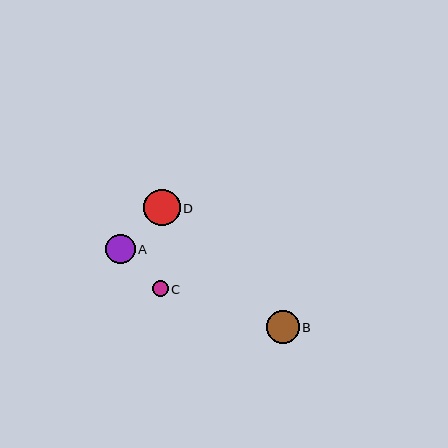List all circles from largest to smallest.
From largest to smallest: D, B, A, C.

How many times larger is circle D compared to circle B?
Circle D is approximately 1.1 times the size of circle B.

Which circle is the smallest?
Circle C is the smallest with a size of approximately 16 pixels.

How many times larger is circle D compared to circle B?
Circle D is approximately 1.1 times the size of circle B.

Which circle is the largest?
Circle D is the largest with a size of approximately 36 pixels.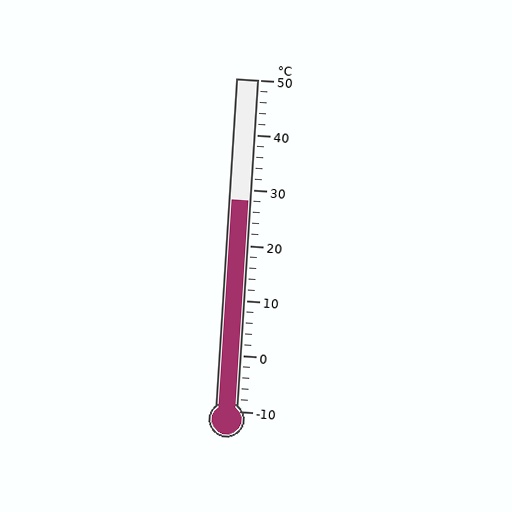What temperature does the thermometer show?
The thermometer shows approximately 28°C.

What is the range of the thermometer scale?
The thermometer scale ranges from -10°C to 50°C.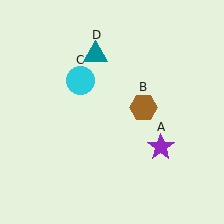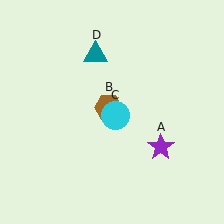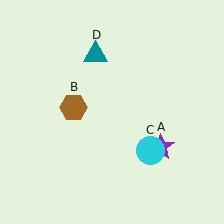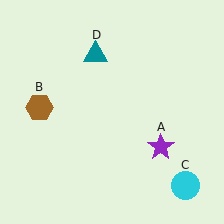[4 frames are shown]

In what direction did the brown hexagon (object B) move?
The brown hexagon (object B) moved left.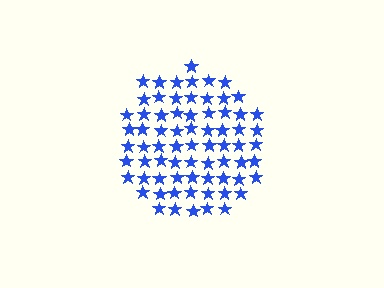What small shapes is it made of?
It is made of small stars.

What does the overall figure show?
The overall figure shows a circle.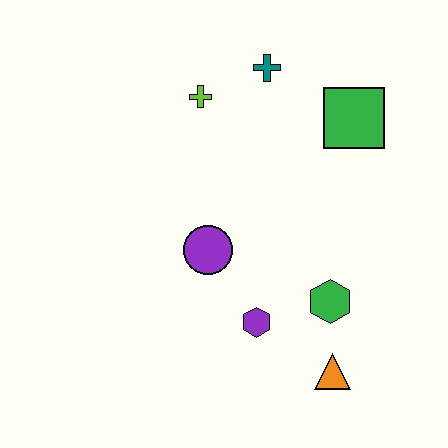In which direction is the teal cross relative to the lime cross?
The teal cross is to the right of the lime cross.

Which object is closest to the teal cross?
The lime cross is closest to the teal cross.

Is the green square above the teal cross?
No